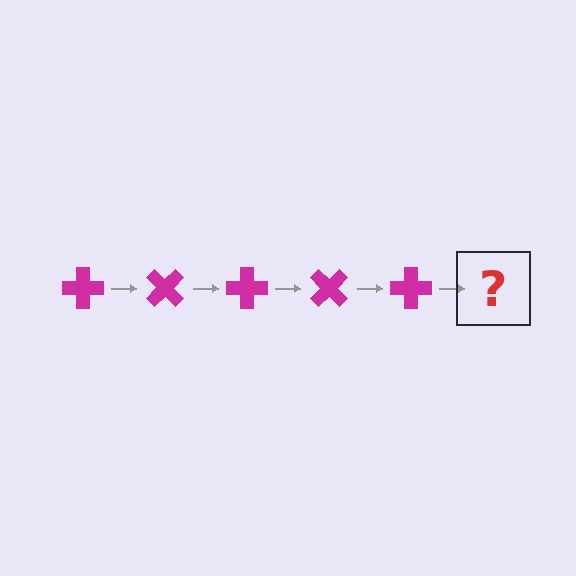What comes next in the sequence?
The next element should be a magenta cross rotated 225 degrees.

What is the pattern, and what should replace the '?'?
The pattern is that the cross rotates 45 degrees each step. The '?' should be a magenta cross rotated 225 degrees.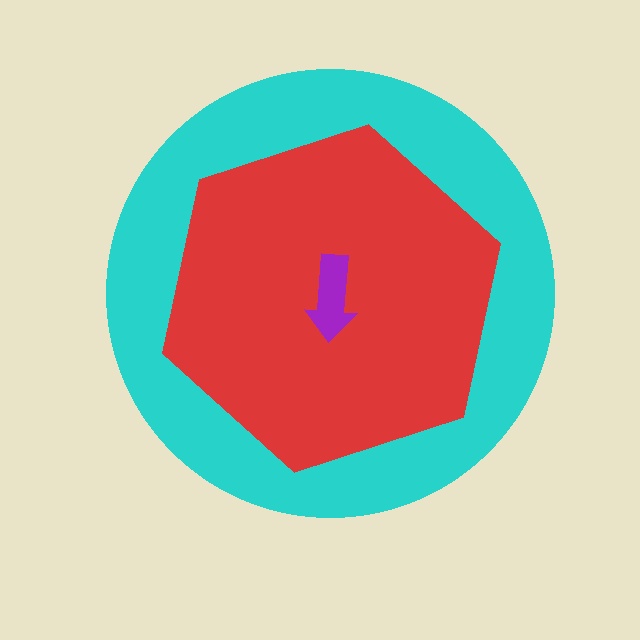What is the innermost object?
The purple arrow.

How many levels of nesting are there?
3.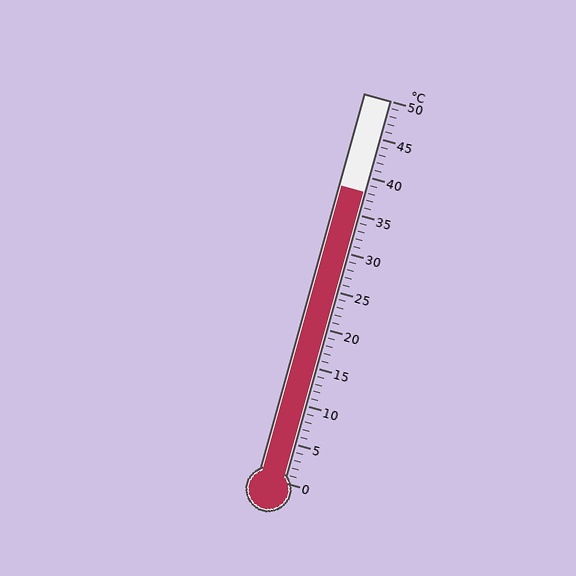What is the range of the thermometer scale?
The thermometer scale ranges from 0°C to 50°C.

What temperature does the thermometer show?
The thermometer shows approximately 38°C.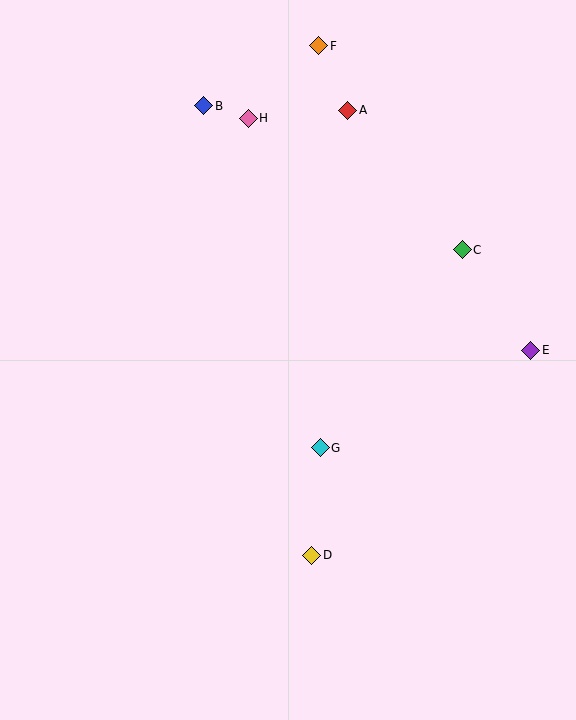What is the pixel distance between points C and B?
The distance between C and B is 296 pixels.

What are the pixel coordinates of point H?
Point H is at (248, 118).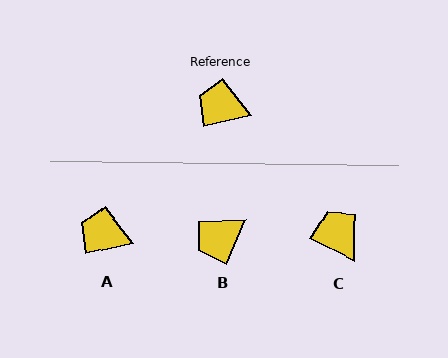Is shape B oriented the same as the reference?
No, it is off by about 55 degrees.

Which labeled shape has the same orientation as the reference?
A.